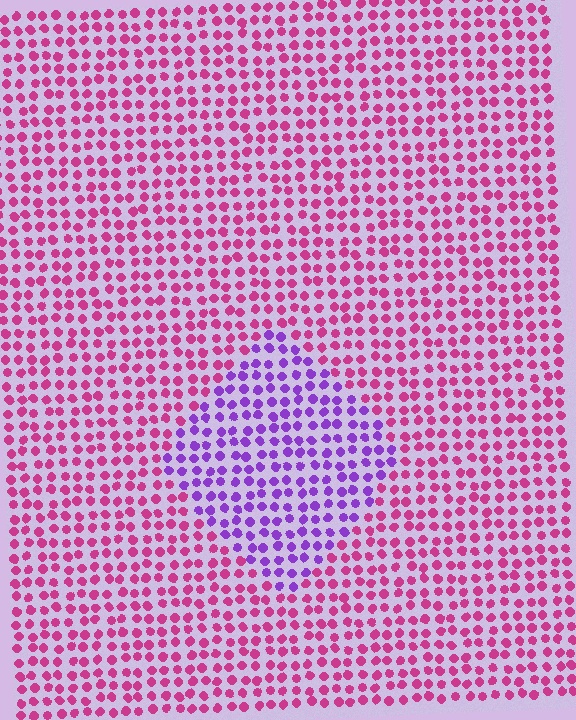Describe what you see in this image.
The image is filled with small magenta elements in a uniform arrangement. A diamond-shaped region is visible where the elements are tinted to a slightly different hue, forming a subtle color boundary.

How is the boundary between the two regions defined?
The boundary is defined purely by a slight shift in hue (about 51 degrees). Spacing, size, and orientation are identical on both sides.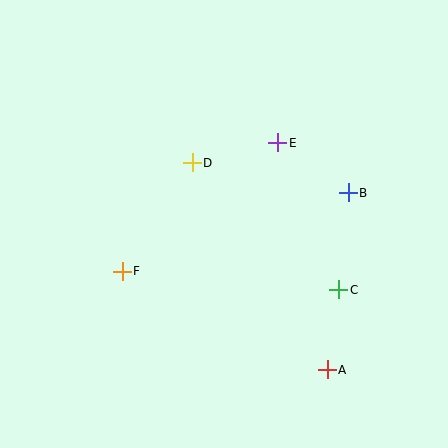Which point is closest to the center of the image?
Point D at (192, 163) is closest to the center.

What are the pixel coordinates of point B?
Point B is at (348, 193).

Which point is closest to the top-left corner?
Point D is closest to the top-left corner.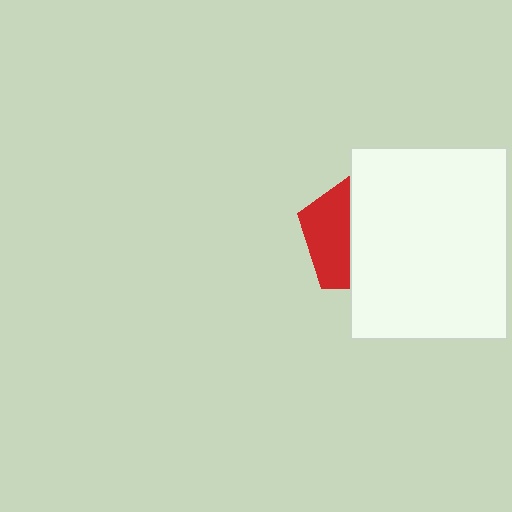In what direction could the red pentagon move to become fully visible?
The red pentagon could move left. That would shift it out from behind the white rectangle entirely.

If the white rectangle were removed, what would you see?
You would see the complete red pentagon.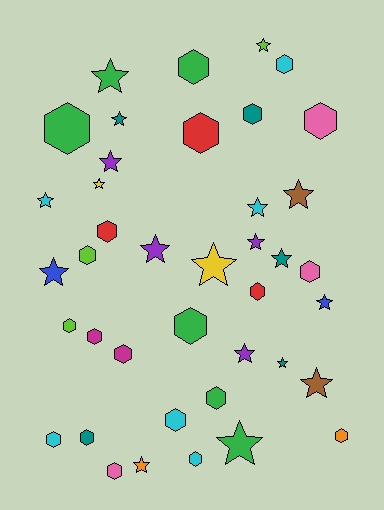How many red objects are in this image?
There are 3 red objects.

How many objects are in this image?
There are 40 objects.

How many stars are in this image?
There are 19 stars.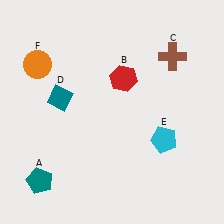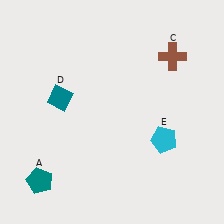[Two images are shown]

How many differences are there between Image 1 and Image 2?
There are 2 differences between the two images.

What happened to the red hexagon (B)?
The red hexagon (B) was removed in Image 2. It was in the top-right area of Image 1.